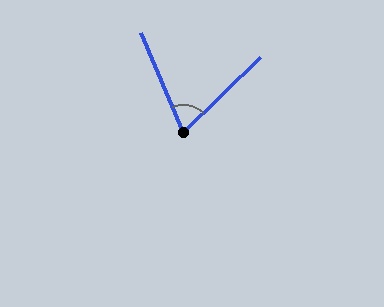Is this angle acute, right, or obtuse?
It is acute.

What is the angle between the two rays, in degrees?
Approximately 69 degrees.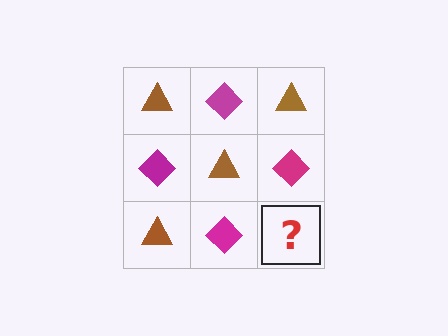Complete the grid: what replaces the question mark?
The question mark should be replaced with a brown triangle.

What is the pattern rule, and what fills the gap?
The rule is that it alternates brown triangle and magenta diamond in a checkerboard pattern. The gap should be filled with a brown triangle.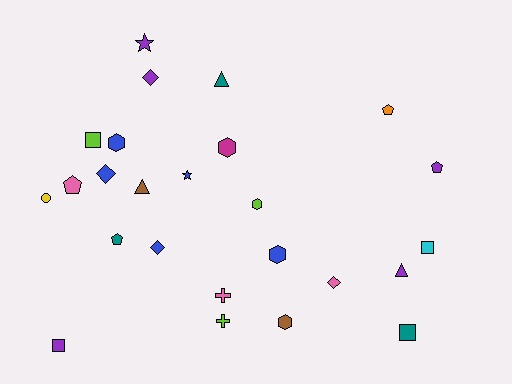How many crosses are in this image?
There are 2 crosses.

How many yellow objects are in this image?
There is 1 yellow object.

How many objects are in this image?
There are 25 objects.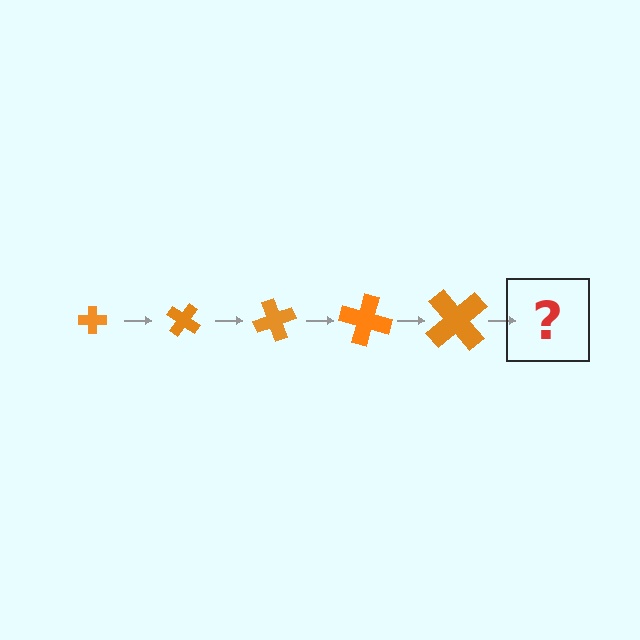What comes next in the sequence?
The next element should be a cross, larger than the previous one and rotated 175 degrees from the start.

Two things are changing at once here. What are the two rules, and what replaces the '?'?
The two rules are that the cross grows larger each step and it rotates 35 degrees each step. The '?' should be a cross, larger than the previous one and rotated 175 degrees from the start.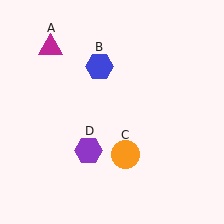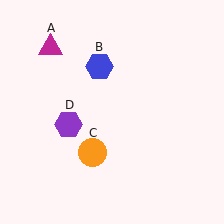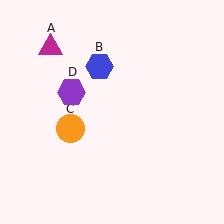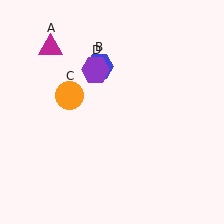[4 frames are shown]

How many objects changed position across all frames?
2 objects changed position: orange circle (object C), purple hexagon (object D).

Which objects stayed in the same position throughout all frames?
Magenta triangle (object A) and blue hexagon (object B) remained stationary.